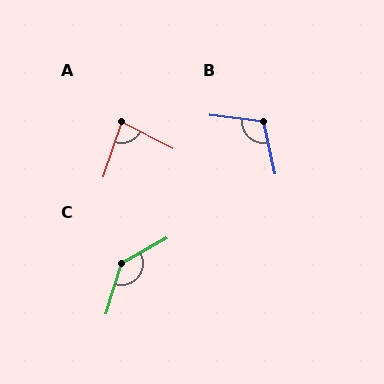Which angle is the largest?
C, at approximately 136 degrees.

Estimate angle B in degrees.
Approximately 109 degrees.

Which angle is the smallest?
A, at approximately 81 degrees.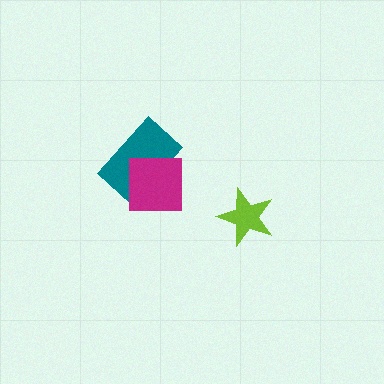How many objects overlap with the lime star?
0 objects overlap with the lime star.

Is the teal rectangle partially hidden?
Yes, it is partially covered by another shape.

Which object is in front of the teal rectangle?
The magenta square is in front of the teal rectangle.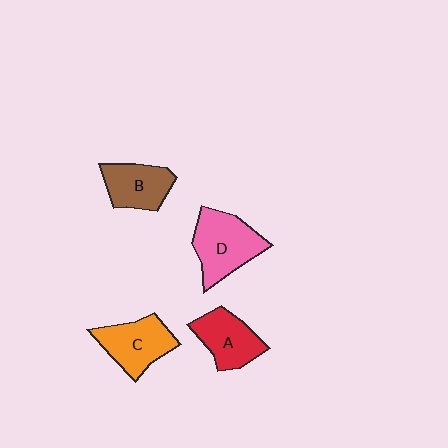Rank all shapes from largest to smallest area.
From largest to smallest: D (pink), C (orange), A (red), B (brown).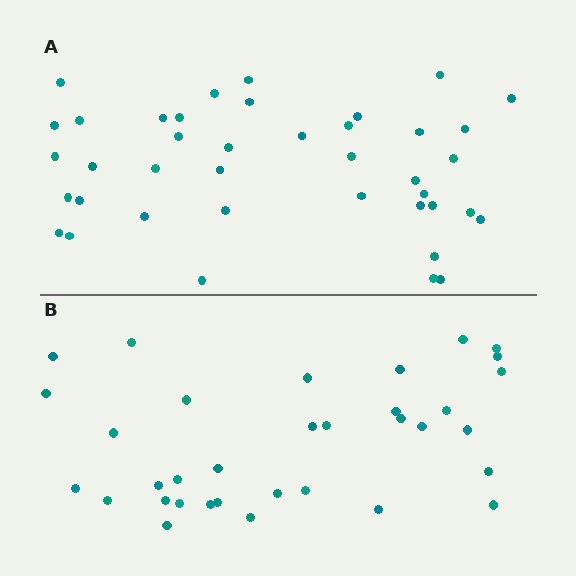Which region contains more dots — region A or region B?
Region A (the top region) has more dots.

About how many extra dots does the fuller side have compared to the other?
Region A has about 6 more dots than region B.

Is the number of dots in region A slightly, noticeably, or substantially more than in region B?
Region A has only slightly more — the two regions are fairly close. The ratio is roughly 1.2 to 1.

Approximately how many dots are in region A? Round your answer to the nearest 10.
About 40 dots.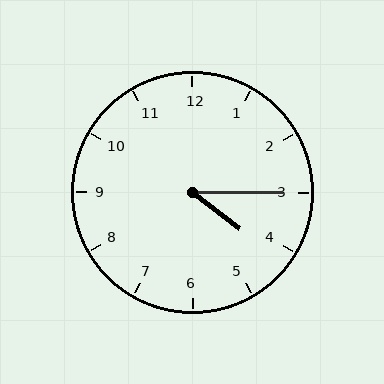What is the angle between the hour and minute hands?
Approximately 38 degrees.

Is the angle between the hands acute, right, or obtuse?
It is acute.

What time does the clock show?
4:15.